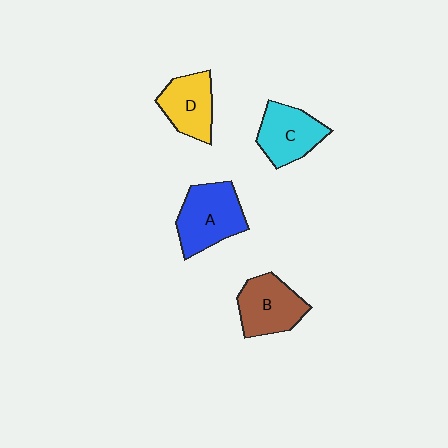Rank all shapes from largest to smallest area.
From largest to smallest: A (blue), B (brown), C (cyan), D (yellow).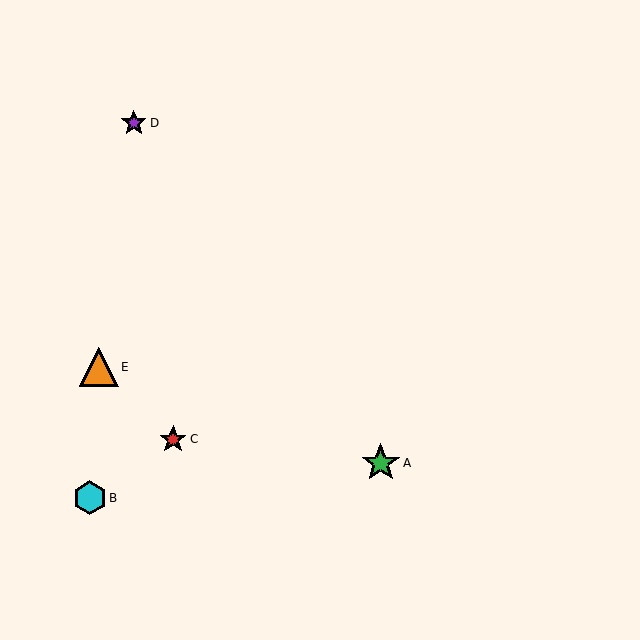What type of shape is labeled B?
Shape B is a cyan hexagon.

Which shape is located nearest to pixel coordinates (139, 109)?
The purple star (labeled D) at (134, 123) is nearest to that location.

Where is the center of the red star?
The center of the red star is at (173, 440).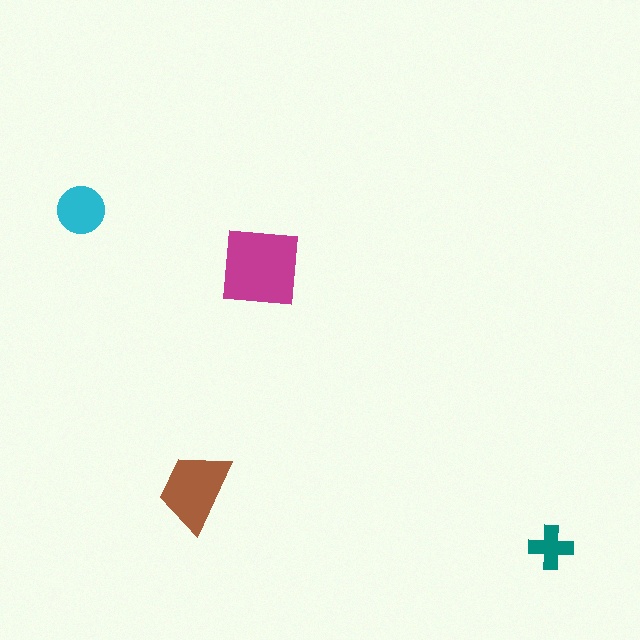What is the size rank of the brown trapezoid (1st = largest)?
2nd.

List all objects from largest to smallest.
The magenta square, the brown trapezoid, the cyan circle, the teal cross.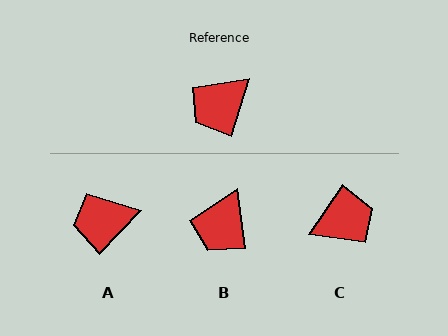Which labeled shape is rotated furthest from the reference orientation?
C, about 163 degrees away.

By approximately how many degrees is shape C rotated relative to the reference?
Approximately 163 degrees counter-clockwise.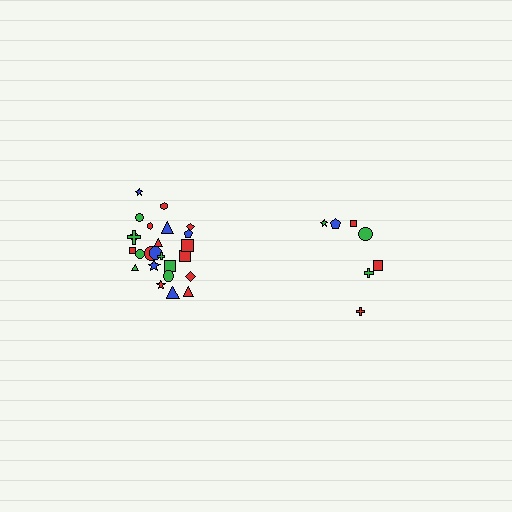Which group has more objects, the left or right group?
The left group.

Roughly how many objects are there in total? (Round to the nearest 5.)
Roughly 30 objects in total.